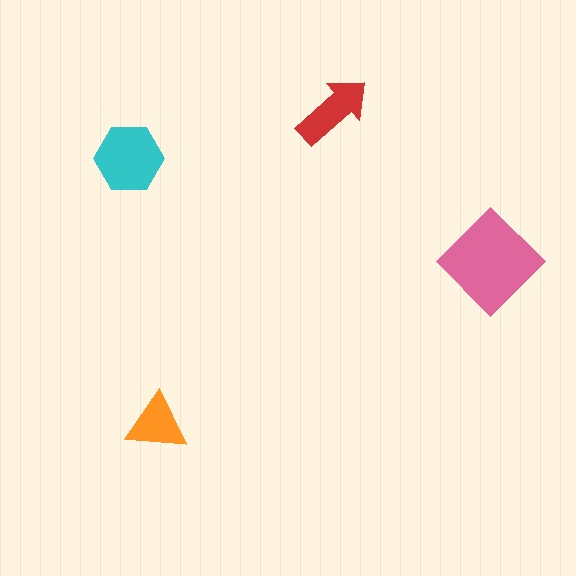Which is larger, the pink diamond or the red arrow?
The pink diamond.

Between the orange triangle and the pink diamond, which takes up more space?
The pink diamond.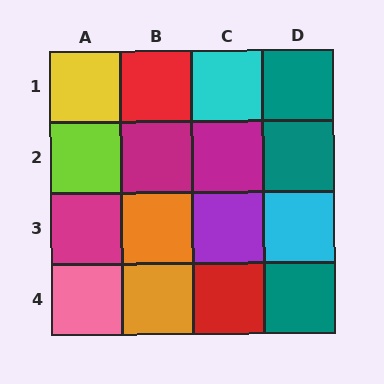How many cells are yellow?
1 cell is yellow.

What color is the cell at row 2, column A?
Lime.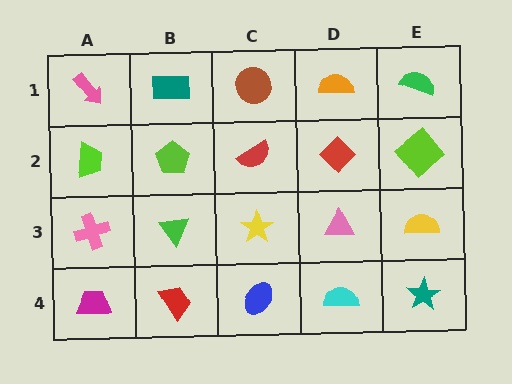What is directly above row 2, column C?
A brown circle.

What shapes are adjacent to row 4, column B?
A green triangle (row 3, column B), a magenta trapezoid (row 4, column A), a blue ellipse (row 4, column C).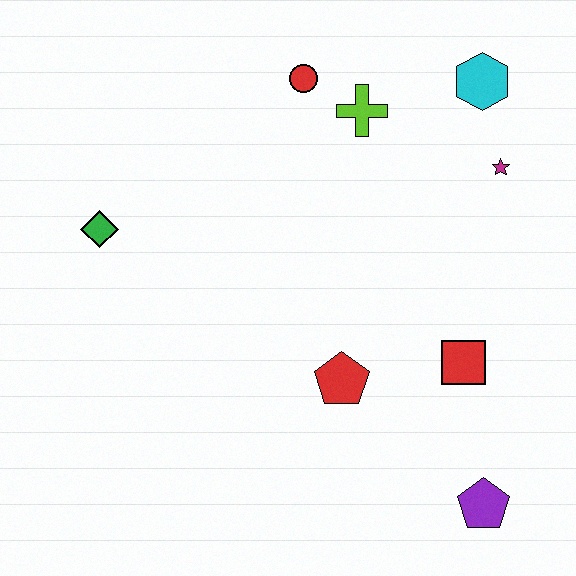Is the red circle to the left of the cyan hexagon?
Yes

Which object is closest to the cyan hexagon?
The magenta star is closest to the cyan hexagon.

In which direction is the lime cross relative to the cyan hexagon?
The lime cross is to the left of the cyan hexagon.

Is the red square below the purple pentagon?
No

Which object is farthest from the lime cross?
The purple pentagon is farthest from the lime cross.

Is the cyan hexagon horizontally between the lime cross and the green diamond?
No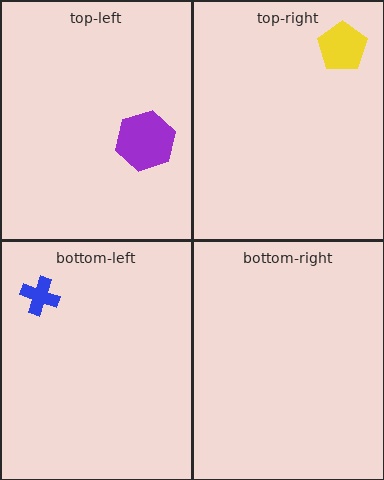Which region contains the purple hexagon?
The top-left region.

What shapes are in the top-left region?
The purple hexagon.